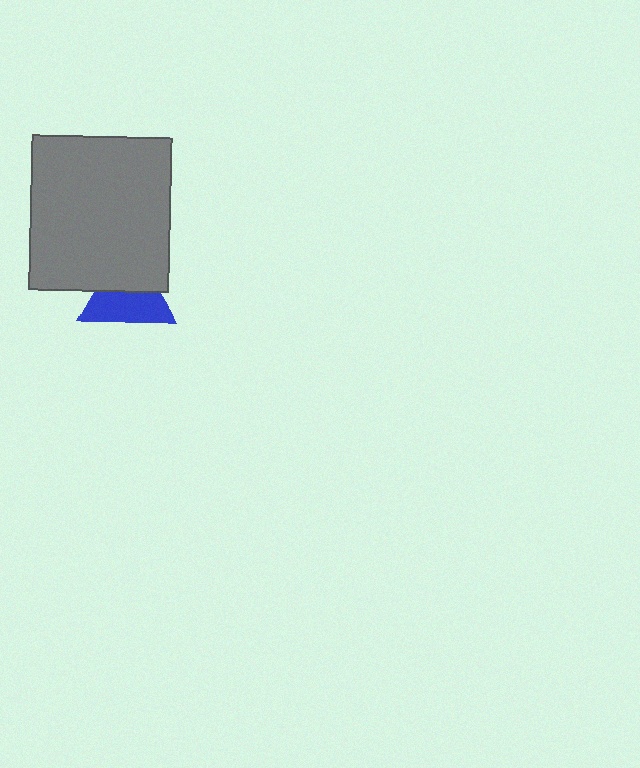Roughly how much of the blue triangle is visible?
About half of it is visible (roughly 56%).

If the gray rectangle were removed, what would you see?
You would see the complete blue triangle.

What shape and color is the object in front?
The object in front is a gray rectangle.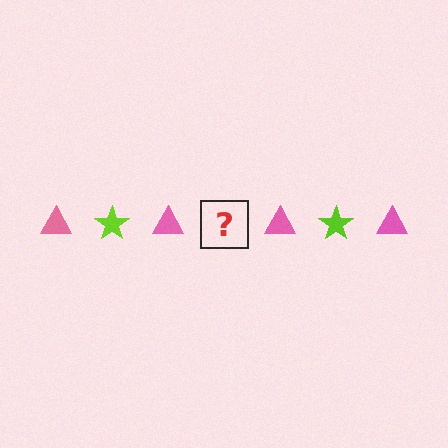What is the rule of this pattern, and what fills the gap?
The rule is that the pattern alternates between pink triangle and lime star. The gap should be filled with a lime star.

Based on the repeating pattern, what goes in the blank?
The blank should be a lime star.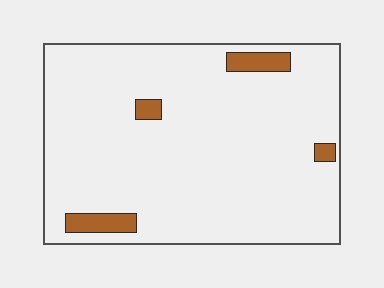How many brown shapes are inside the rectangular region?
4.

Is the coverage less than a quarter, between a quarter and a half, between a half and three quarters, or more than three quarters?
Less than a quarter.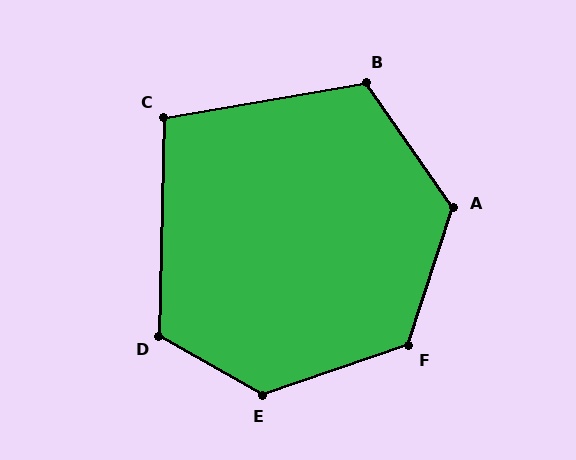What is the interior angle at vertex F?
Approximately 127 degrees (obtuse).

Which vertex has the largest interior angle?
E, at approximately 132 degrees.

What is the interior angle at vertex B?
Approximately 115 degrees (obtuse).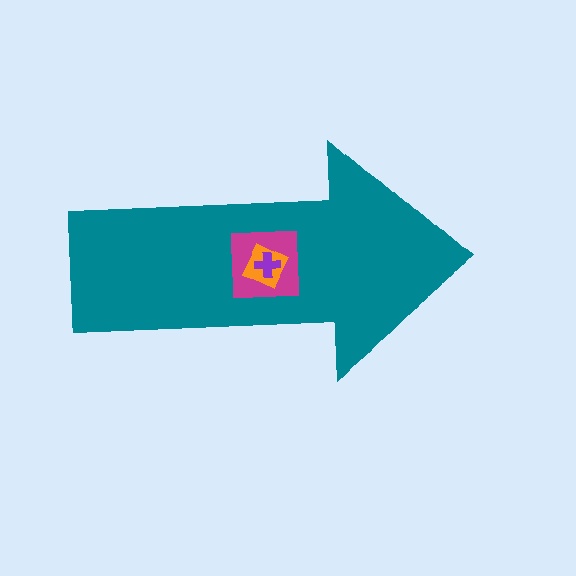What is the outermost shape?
The teal arrow.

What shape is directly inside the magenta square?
The orange diamond.